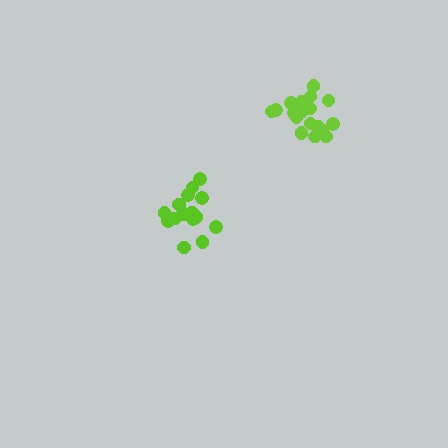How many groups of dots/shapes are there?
There are 2 groups.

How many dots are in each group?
Group 1: 16 dots, Group 2: 20 dots (36 total).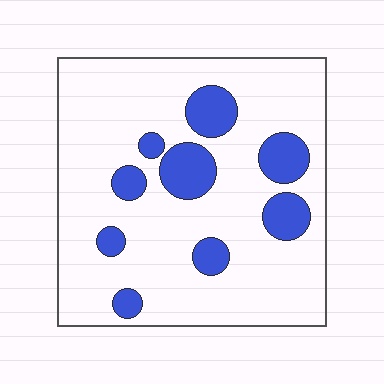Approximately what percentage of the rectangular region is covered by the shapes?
Approximately 20%.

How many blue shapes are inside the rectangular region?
9.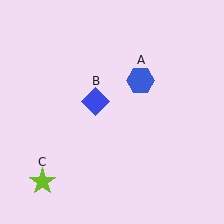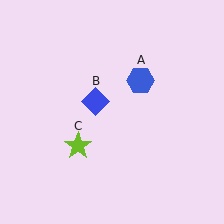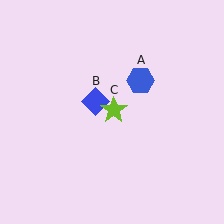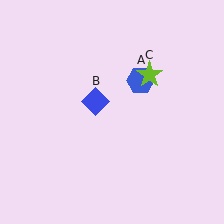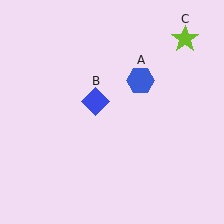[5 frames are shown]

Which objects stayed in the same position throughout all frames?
Blue hexagon (object A) and blue diamond (object B) remained stationary.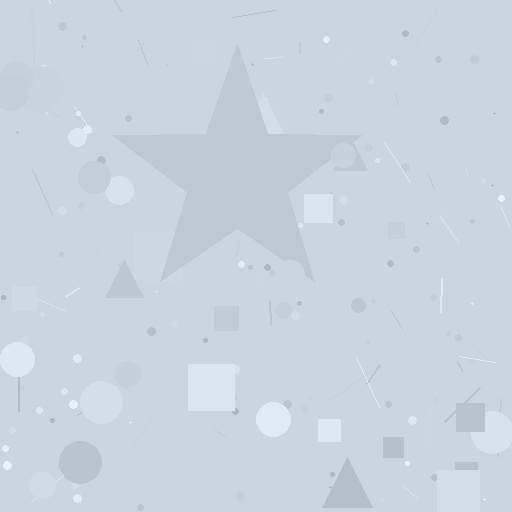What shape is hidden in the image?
A star is hidden in the image.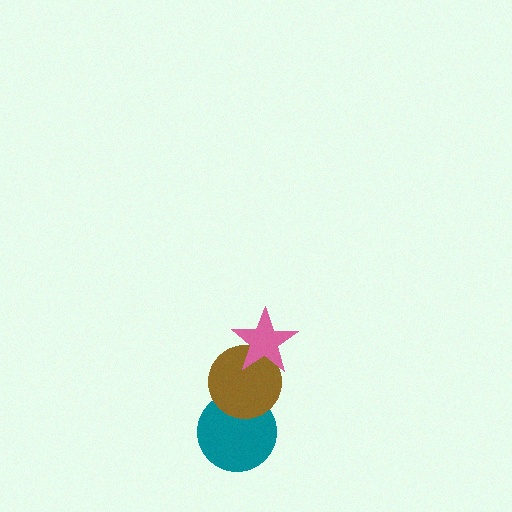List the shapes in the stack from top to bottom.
From top to bottom: the pink star, the brown circle, the teal circle.